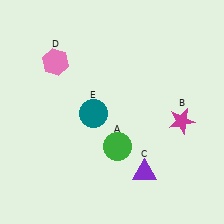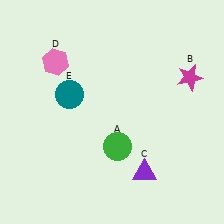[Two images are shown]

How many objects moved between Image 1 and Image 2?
2 objects moved between the two images.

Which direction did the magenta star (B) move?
The magenta star (B) moved up.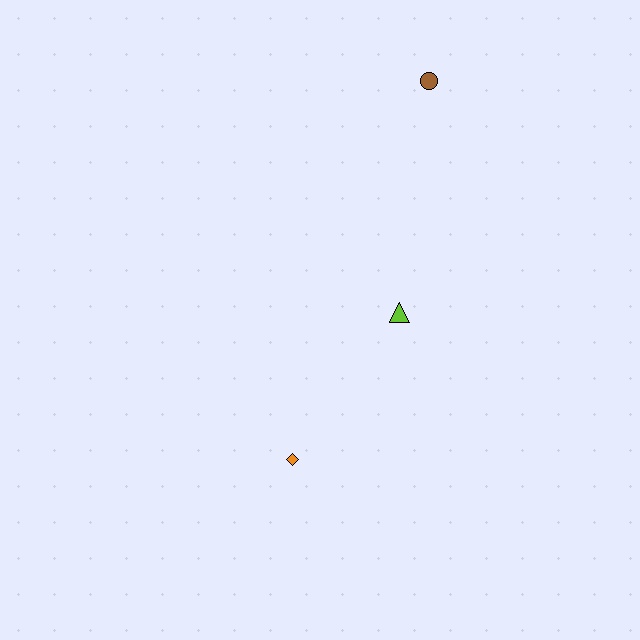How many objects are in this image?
There are 3 objects.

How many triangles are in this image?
There is 1 triangle.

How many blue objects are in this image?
There are no blue objects.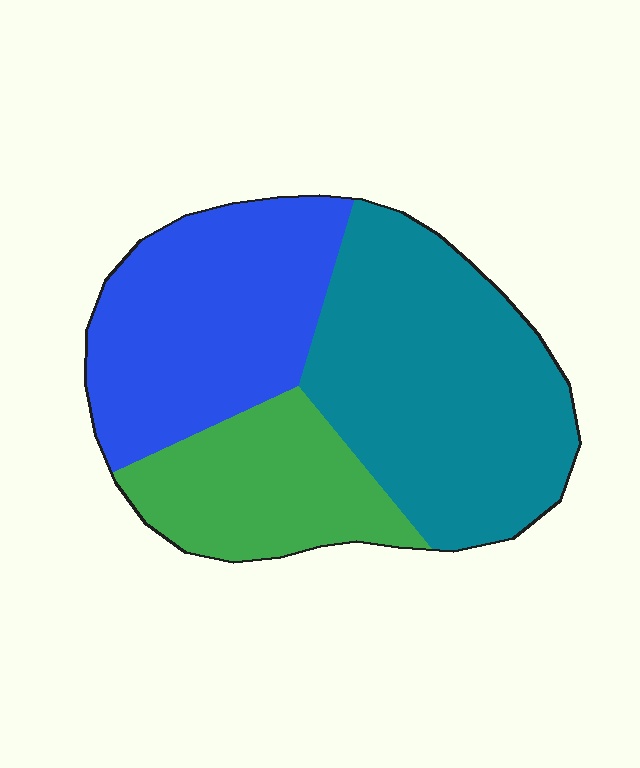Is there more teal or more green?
Teal.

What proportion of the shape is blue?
Blue takes up about one third (1/3) of the shape.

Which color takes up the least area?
Green, at roughly 20%.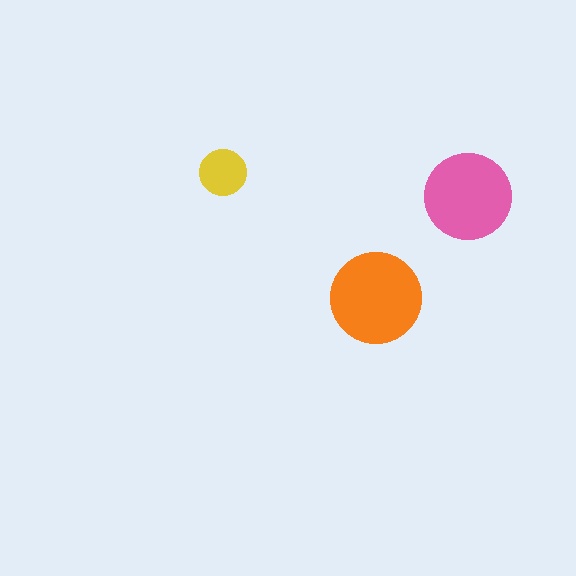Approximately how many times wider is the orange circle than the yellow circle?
About 2 times wider.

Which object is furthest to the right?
The pink circle is rightmost.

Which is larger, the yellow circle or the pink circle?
The pink one.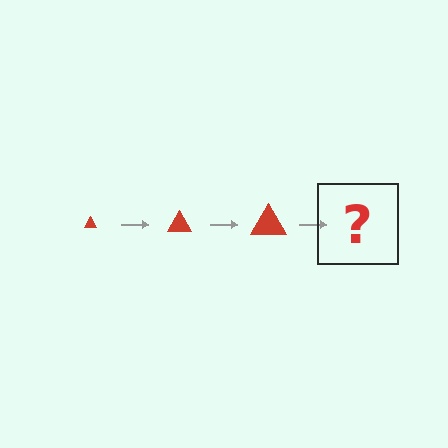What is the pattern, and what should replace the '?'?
The pattern is that the triangle gets progressively larger each step. The '?' should be a red triangle, larger than the previous one.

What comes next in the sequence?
The next element should be a red triangle, larger than the previous one.